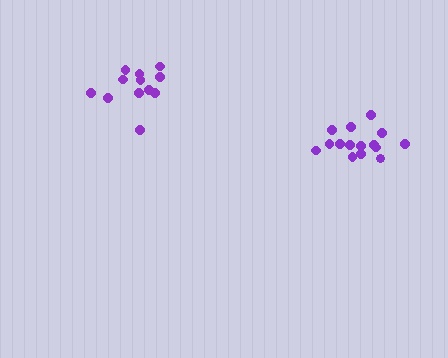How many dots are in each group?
Group 1: 15 dots, Group 2: 12 dots (27 total).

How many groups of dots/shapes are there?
There are 2 groups.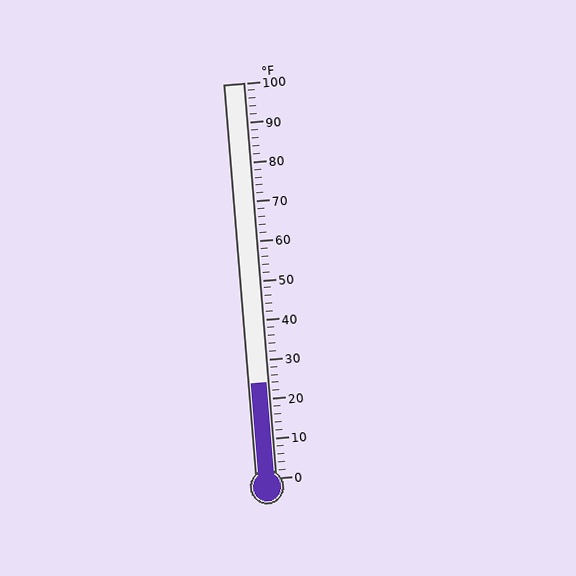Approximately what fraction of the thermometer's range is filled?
The thermometer is filled to approximately 25% of its range.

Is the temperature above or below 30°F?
The temperature is below 30°F.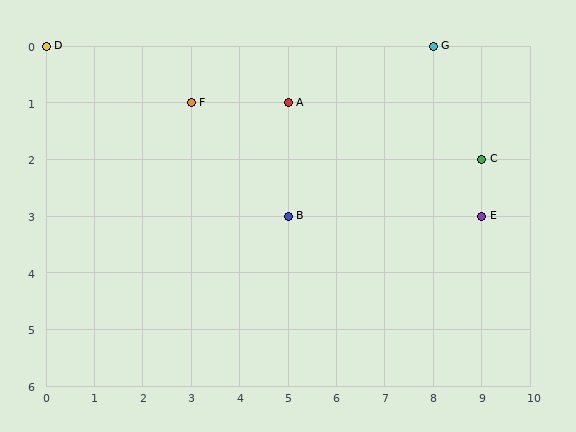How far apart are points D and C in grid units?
Points D and C are 9 columns and 2 rows apart (about 9.2 grid units diagonally).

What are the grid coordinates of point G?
Point G is at grid coordinates (8, 0).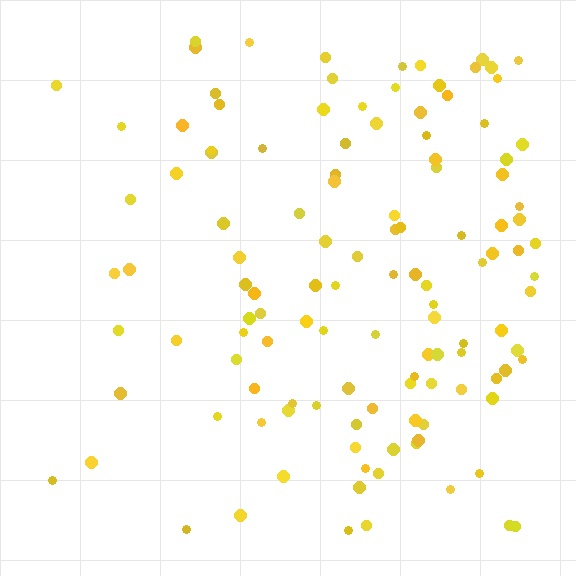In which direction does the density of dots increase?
From left to right, with the right side densest.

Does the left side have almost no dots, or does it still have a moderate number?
Still a moderate number, just noticeably fewer than the right.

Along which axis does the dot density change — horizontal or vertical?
Horizontal.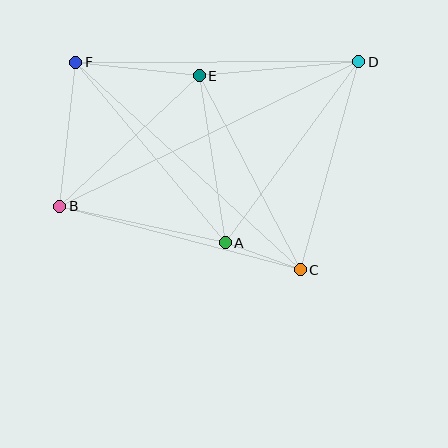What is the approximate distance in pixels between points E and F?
The distance between E and F is approximately 124 pixels.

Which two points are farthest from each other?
Points B and D are farthest from each other.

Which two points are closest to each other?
Points A and C are closest to each other.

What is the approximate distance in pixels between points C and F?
The distance between C and F is approximately 306 pixels.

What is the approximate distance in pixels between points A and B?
The distance between A and B is approximately 170 pixels.